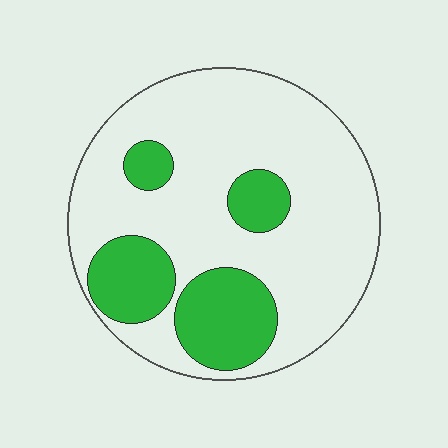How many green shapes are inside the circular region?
4.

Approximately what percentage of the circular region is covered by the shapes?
Approximately 25%.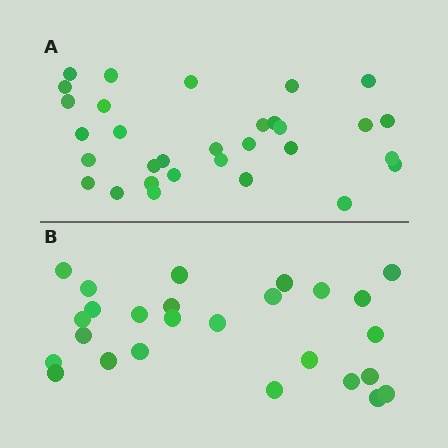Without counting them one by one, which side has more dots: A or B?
Region A (the top region) has more dots.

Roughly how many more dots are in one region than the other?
Region A has about 5 more dots than region B.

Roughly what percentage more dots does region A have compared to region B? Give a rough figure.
About 20% more.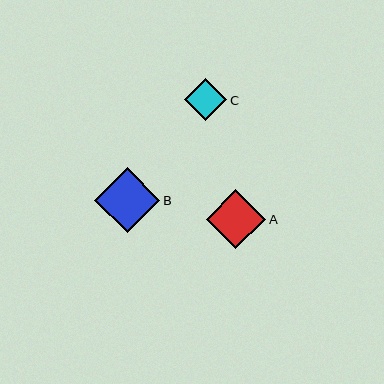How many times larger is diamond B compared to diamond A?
Diamond B is approximately 1.1 times the size of diamond A.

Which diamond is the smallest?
Diamond C is the smallest with a size of approximately 42 pixels.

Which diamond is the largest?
Diamond B is the largest with a size of approximately 66 pixels.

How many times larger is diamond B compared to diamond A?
Diamond B is approximately 1.1 times the size of diamond A.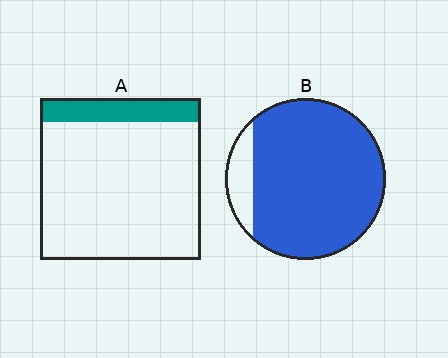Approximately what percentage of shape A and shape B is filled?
A is approximately 15% and B is approximately 90%.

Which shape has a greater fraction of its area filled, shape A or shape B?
Shape B.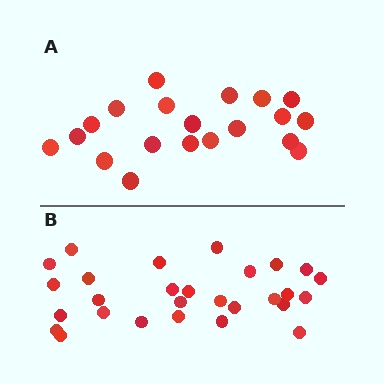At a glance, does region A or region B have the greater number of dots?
Region B (the bottom region) has more dots.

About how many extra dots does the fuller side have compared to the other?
Region B has roughly 8 or so more dots than region A.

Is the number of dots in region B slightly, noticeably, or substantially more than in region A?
Region B has noticeably more, but not dramatically so. The ratio is roughly 1.4 to 1.